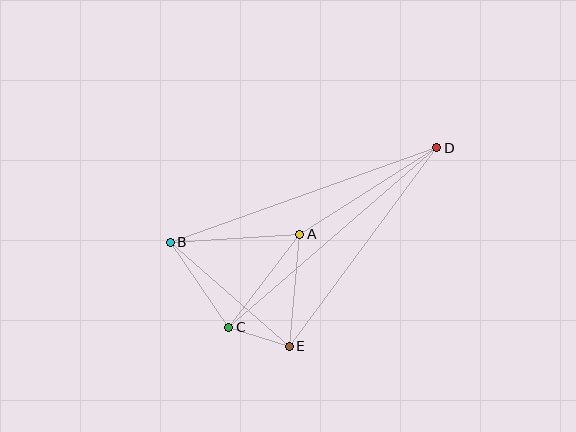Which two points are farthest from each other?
Points B and D are farthest from each other.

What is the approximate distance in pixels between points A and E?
The distance between A and E is approximately 112 pixels.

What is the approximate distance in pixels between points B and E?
The distance between B and E is approximately 158 pixels.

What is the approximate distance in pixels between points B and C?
The distance between B and C is approximately 103 pixels.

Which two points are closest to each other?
Points C and E are closest to each other.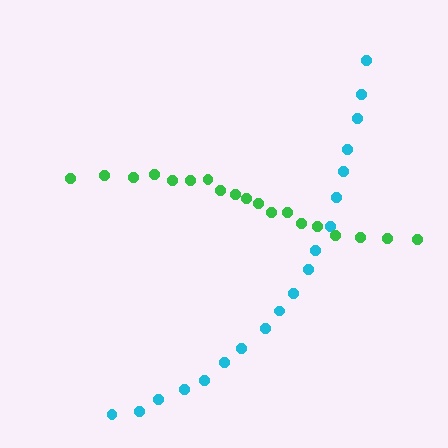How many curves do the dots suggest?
There are 2 distinct paths.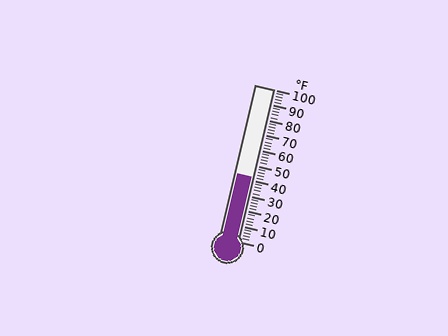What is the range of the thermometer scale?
The thermometer scale ranges from 0°F to 100°F.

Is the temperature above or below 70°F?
The temperature is below 70°F.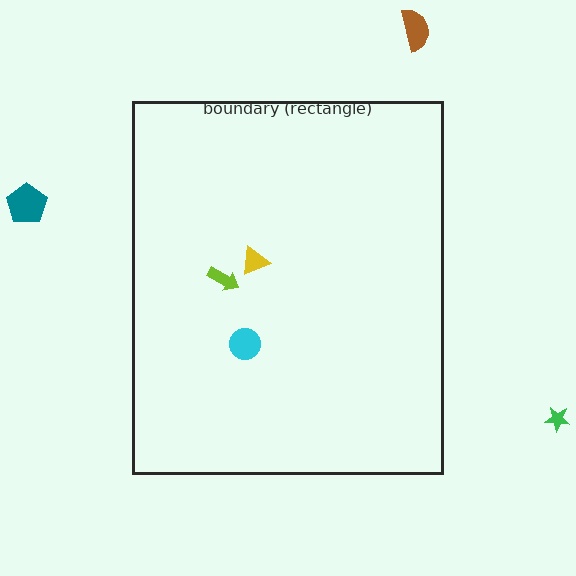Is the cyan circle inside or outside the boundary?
Inside.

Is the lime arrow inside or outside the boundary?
Inside.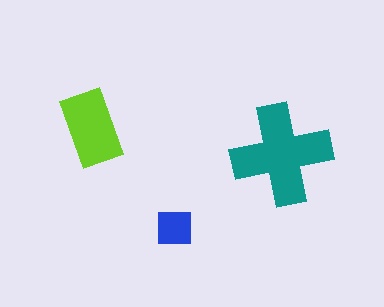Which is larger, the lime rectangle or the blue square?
The lime rectangle.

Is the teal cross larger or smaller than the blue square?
Larger.